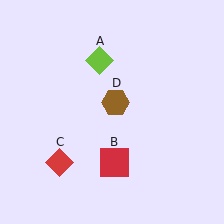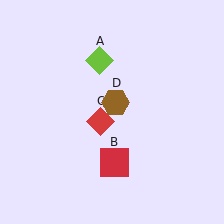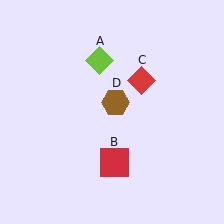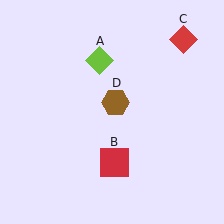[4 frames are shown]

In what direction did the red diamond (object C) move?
The red diamond (object C) moved up and to the right.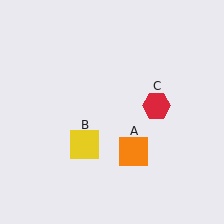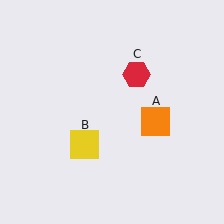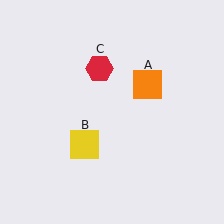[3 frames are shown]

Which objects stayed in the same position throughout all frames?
Yellow square (object B) remained stationary.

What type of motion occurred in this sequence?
The orange square (object A), red hexagon (object C) rotated counterclockwise around the center of the scene.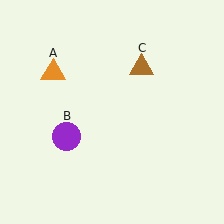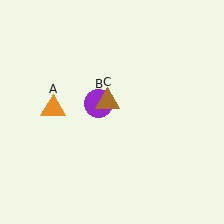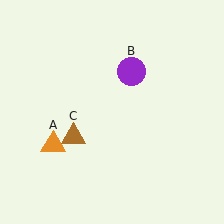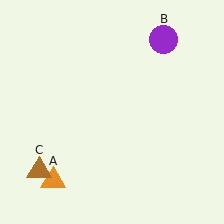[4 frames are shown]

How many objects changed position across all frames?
3 objects changed position: orange triangle (object A), purple circle (object B), brown triangle (object C).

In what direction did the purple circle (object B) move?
The purple circle (object B) moved up and to the right.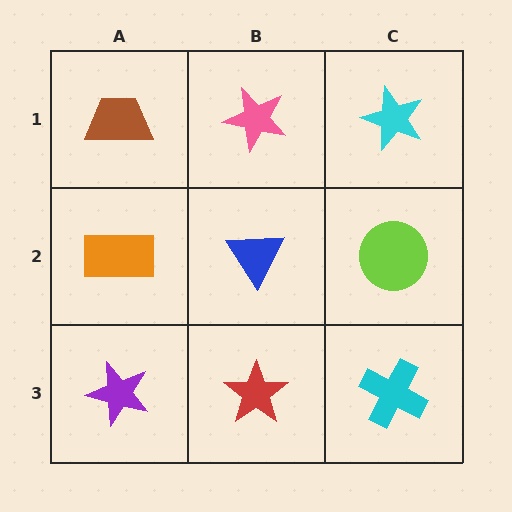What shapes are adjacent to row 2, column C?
A cyan star (row 1, column C), a cyan cross (row 3, column C), a blue triangle (row 2, column B).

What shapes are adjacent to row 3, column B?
A blue triangle (row 2, column B), a purple star (row 3, column A), a cyan cross (row 3, column C).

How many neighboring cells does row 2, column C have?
3.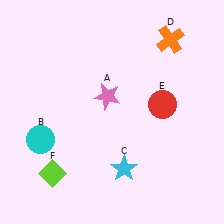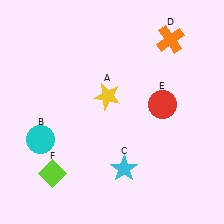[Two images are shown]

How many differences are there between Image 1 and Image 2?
There is 1 difference between the two images.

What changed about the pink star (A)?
In Image 1, A is pink. In Image 2, it changed to yellow.